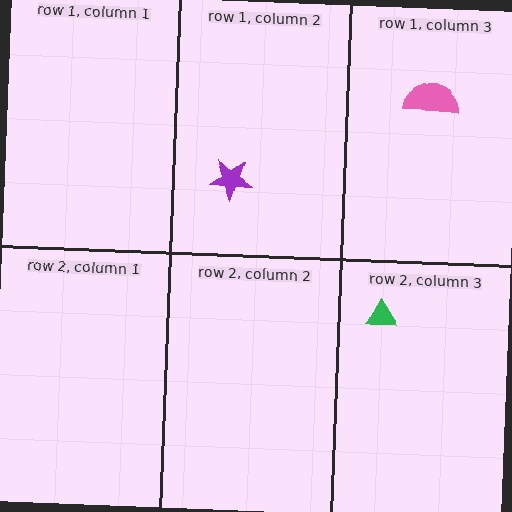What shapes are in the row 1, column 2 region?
The purple star.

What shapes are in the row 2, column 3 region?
The green triangle.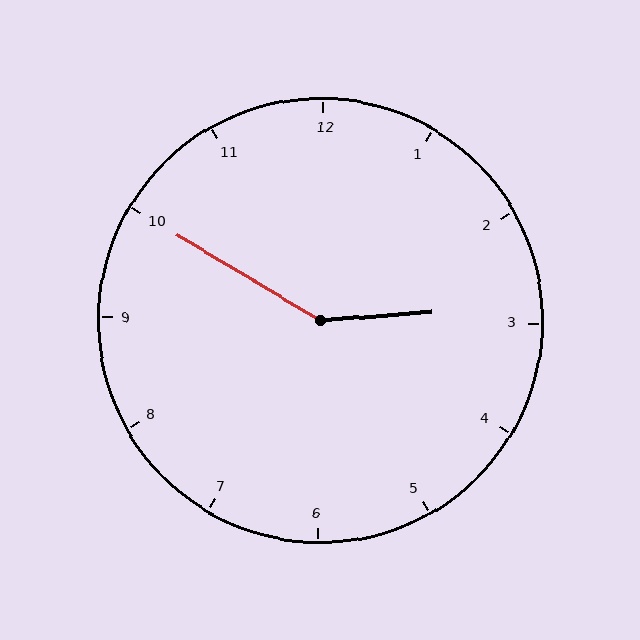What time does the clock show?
2:50.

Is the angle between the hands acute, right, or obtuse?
It is obtuse.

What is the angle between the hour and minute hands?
Approximately 145 degrees.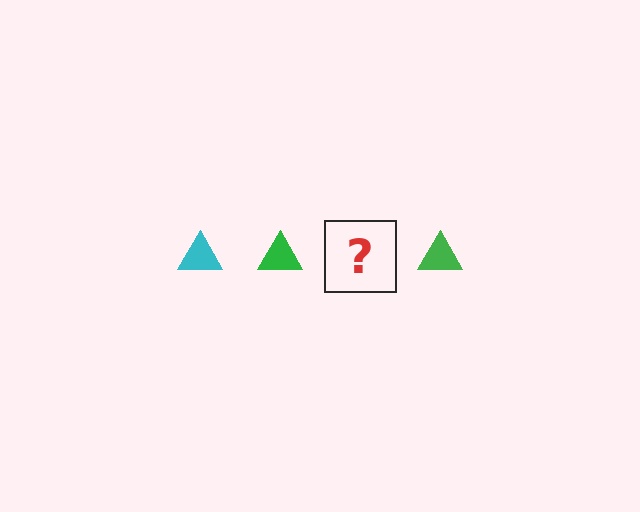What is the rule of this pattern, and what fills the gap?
The rule is that the pattern cycles through cyan, green triangles. The gap should be filled with a cyan triangle.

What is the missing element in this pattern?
The missing element is a cyan triangle.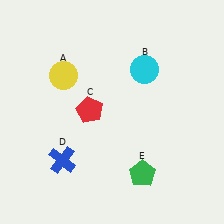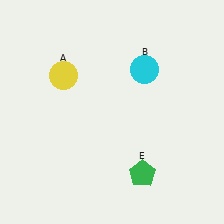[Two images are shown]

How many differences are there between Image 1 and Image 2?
There are 2 differences between the two images.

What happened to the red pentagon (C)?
The red pentagon (C) was removed in Image 2. It was in the top-left area of Image 1.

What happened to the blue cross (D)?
The blue cross (D) was removed in Image 2. It was in the bottom-left area of Image 1.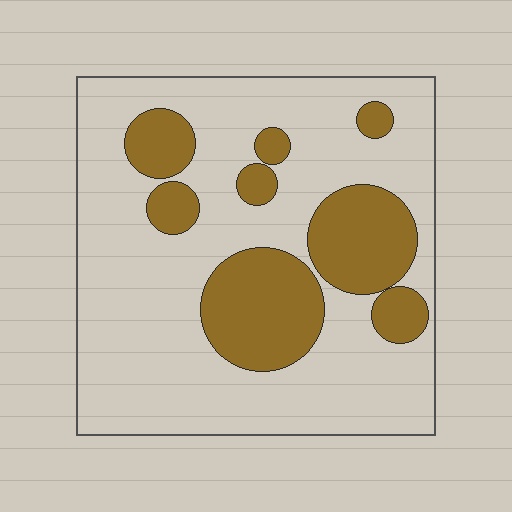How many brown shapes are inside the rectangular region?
8.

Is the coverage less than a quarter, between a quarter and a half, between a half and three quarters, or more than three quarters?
Between a quarter and a half.